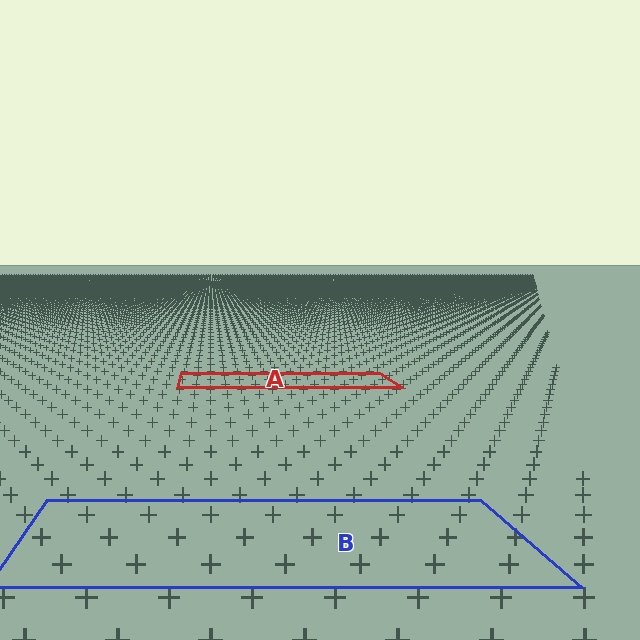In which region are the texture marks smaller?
The texture marks are smaller in region A, because it is farther away.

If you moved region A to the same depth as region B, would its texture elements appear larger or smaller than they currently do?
They would appear larger. At a closer depth, the same texture elements are projected at a bigger on-screen size.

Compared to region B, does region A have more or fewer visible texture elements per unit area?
Region A has more texture elements per unit area — they are packed more densely because it is farther away.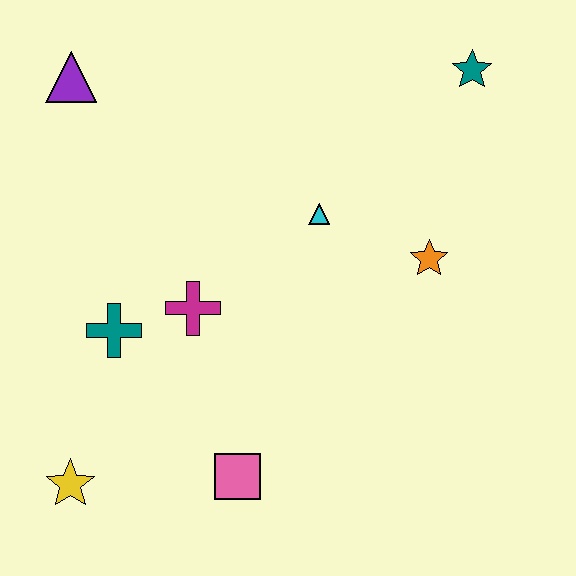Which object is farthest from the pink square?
The teal star is farthest from the pink square.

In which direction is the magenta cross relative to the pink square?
The magenta cross is above the pink square.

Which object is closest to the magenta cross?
The teal cross is closest to the magenta cross.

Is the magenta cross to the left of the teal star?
Yes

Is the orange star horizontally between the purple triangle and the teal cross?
No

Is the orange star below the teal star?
Yes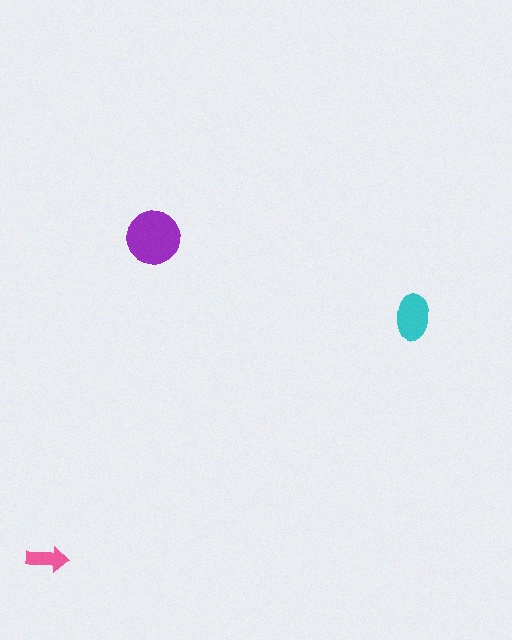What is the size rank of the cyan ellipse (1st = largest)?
2nd.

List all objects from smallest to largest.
The pink arrow, the cyan ellipse, the purple circle.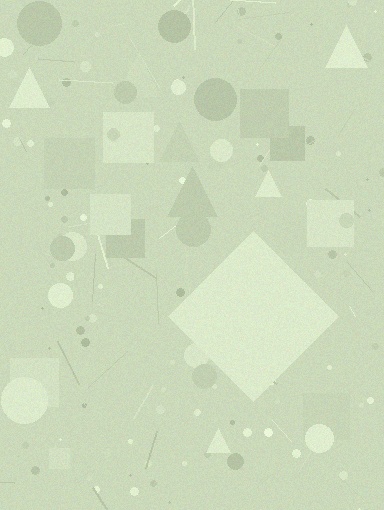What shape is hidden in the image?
A diamond is hidden in the image.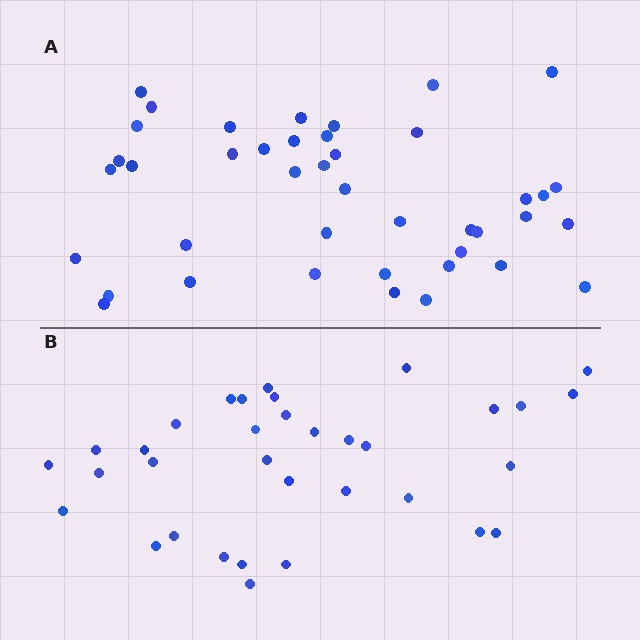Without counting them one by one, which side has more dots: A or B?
Region A (the top region) has more dots.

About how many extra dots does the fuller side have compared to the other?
Region A has roughly 8 or so more dots than region B.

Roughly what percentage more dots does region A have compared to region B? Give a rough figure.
About 25% more.